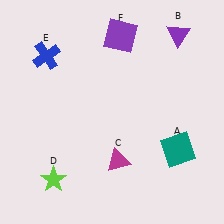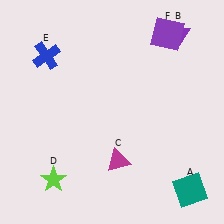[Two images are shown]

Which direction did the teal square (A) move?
The teal square (A) moved down.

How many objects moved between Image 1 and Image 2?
2 objects moved between the two images.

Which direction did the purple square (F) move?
The purple square (F) moved right.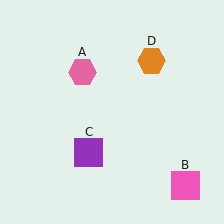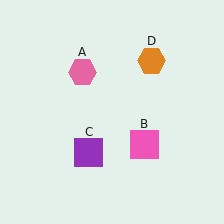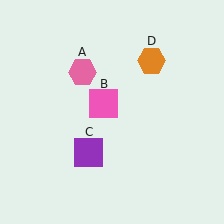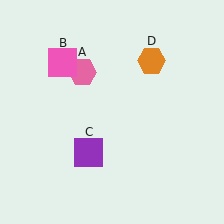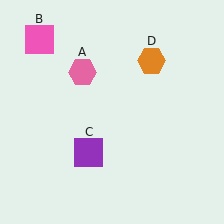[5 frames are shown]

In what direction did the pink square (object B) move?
The pink square (object B) moved up and to the left.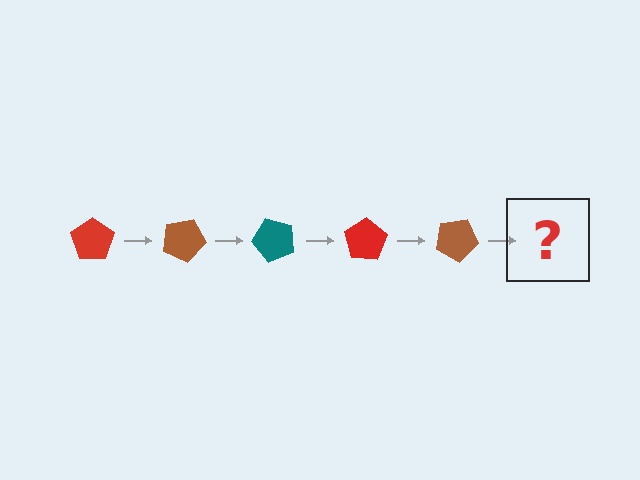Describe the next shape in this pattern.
It should be a teal pentagon, rotated 125 degrees from the start.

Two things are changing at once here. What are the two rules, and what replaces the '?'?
The two rules are that it rotates 25 degrees each step and the color cycles through red, brown, and teal. The '?' should be a teal pentagon, rotated 125 degrees from the start.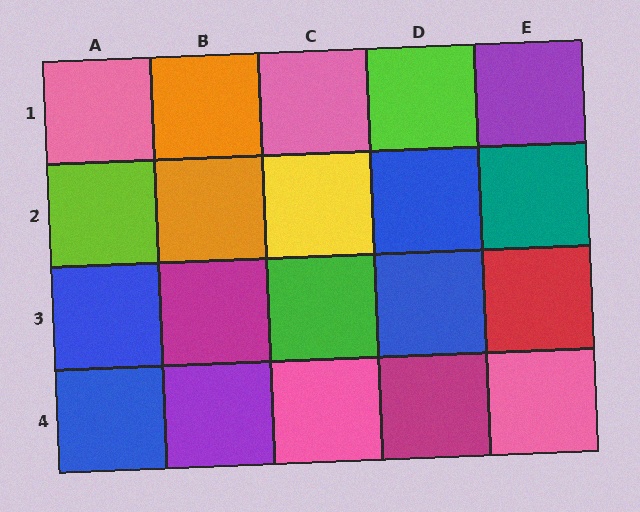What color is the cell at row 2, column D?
Blue.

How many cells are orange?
2 cells are orange.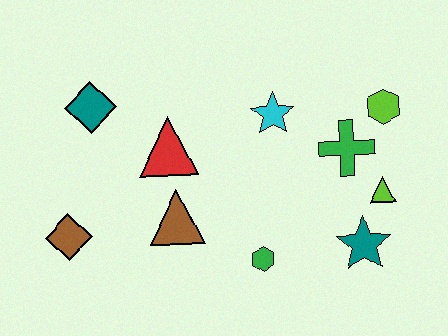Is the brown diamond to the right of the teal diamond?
No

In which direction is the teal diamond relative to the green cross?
The teal diamond is to the left of the green cross.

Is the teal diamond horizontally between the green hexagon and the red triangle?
No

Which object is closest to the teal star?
The lime triangle is closest to the teal star.